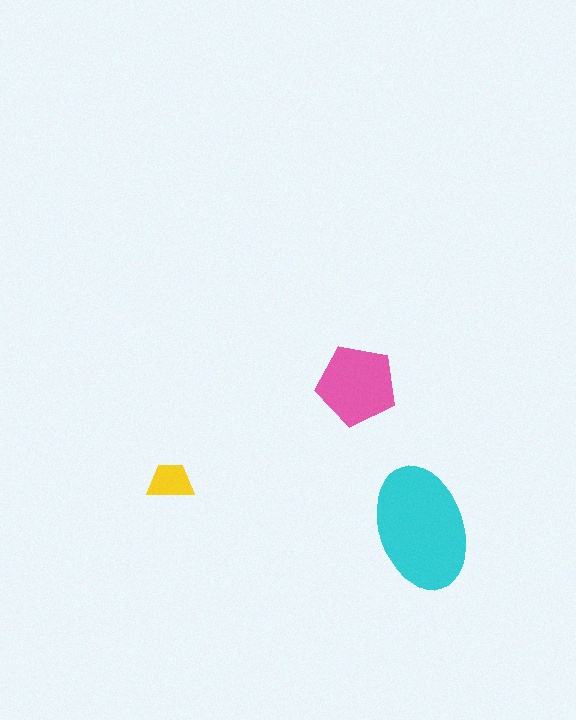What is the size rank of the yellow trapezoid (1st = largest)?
3rd.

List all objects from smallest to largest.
The yellow trapezoid, the pink pentagon, the cyan ellipse.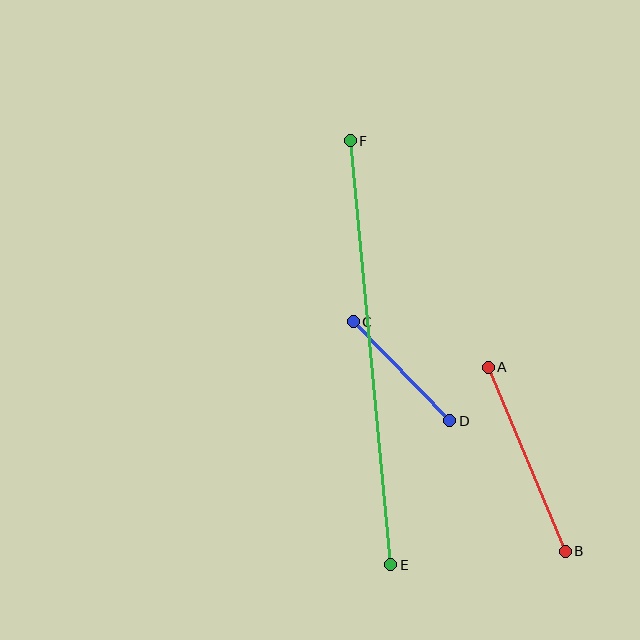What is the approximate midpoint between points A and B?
The midpoint is at approximately (527, 459) pixels.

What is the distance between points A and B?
The distance is approximately 200 pixels.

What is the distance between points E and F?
The distance is approximately 426 pixels.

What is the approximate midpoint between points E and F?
The midpoint is at approximately (371, 353) pixels.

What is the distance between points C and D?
The distance is approximately 138 pixels.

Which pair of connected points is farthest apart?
Points E and F are farthest apart.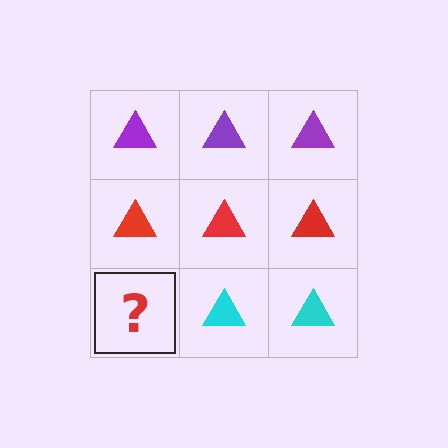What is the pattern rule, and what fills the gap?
The rule is that each row has a consistent color. The gap should be filled with a cyan triangle.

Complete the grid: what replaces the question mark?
The question mark should be replaced with a cyan triangle.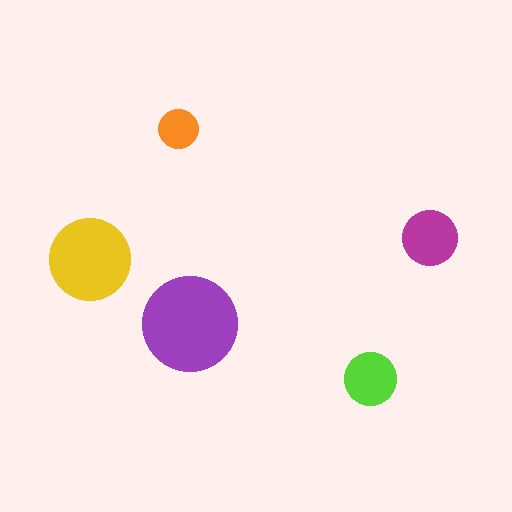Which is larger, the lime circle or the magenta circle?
The magenta one.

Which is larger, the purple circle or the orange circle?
The purple one.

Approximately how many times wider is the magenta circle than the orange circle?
About 1.5 times wider.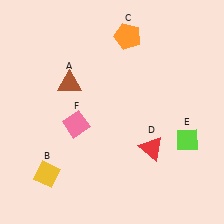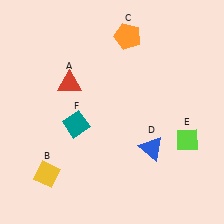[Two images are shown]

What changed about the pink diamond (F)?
In Image 1, F is pink. In Image 2, it changed to teal.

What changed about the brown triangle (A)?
In Image 1, A is brown. In Image 2, it changed to red.